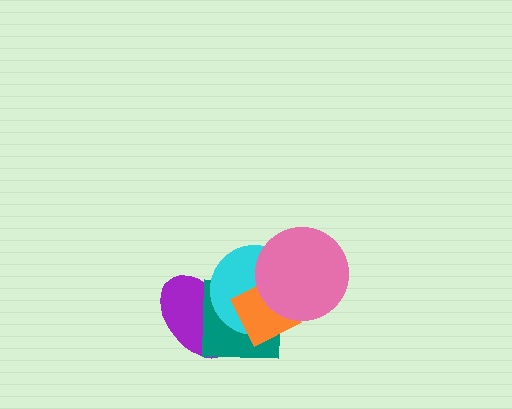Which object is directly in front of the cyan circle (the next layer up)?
The orange diamond is directly in front of the cyan circle.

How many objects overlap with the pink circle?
3 objects overlap with the pink circle.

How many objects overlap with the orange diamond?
4 objects overlap with the orange diamond.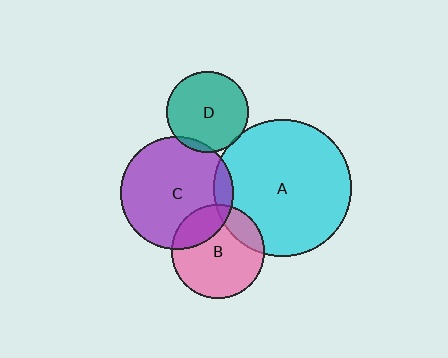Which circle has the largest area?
Circle A (cyan).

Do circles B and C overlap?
Yes.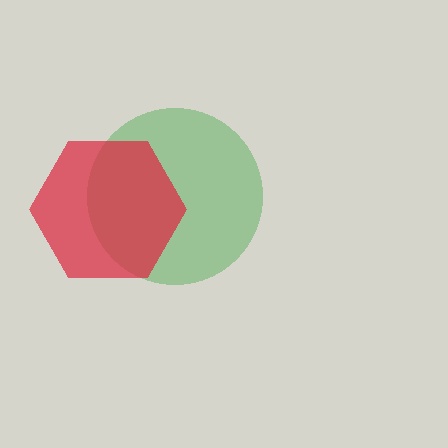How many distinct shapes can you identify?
There are 2 distinct shapes: a green circle, a red hexagon.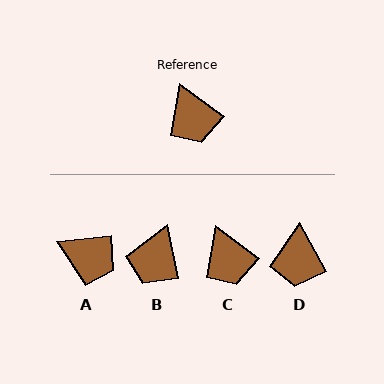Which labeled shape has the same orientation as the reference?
C.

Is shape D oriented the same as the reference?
No, it is off by about 25 degrees.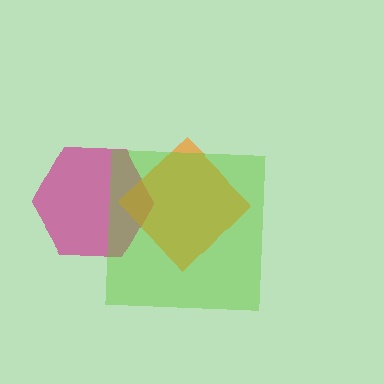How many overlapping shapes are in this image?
There are 3 overlapping shapes in the image.